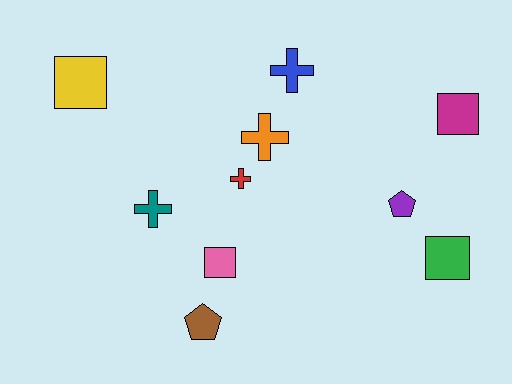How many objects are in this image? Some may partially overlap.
There are 10 objects.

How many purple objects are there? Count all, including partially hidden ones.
There is 1 purple object.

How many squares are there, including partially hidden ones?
There are 4 squares.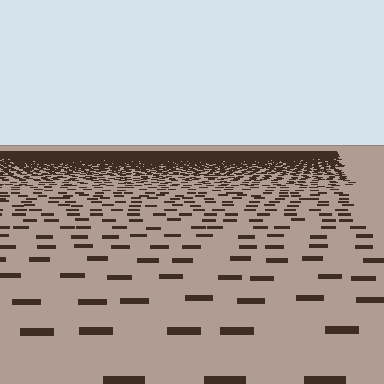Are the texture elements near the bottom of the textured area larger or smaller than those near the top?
Larger. Near the bottom, elements are closer to the viewer and appear at a bigger on-screen size.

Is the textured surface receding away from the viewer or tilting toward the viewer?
The surface is receding away from the viewer. Texture elements get smaller and denser toward the top.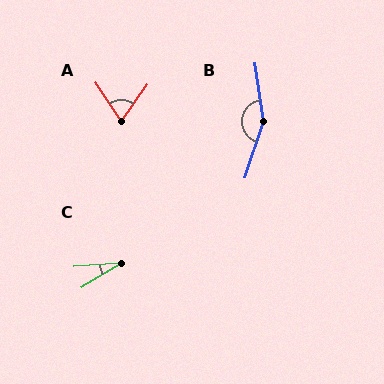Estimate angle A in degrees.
Approximately 69 degrees.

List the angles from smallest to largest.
C (27°), A (69°), B (153°).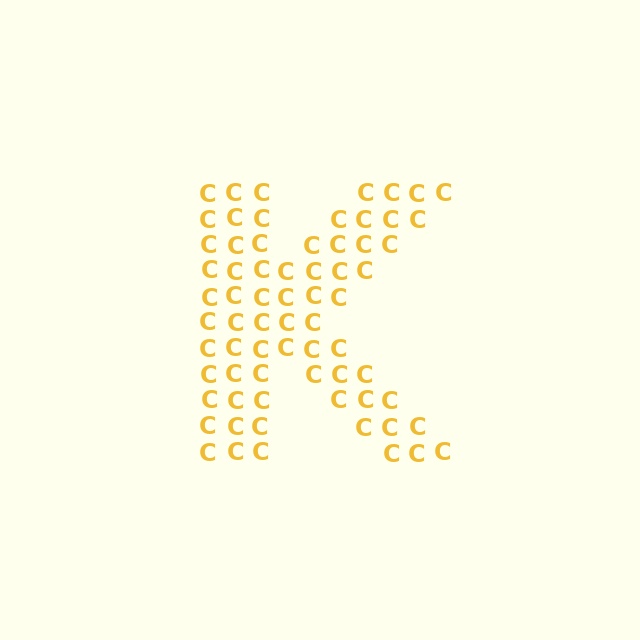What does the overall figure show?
The overall figure shows the letter K.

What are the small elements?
The small elements are letter C's.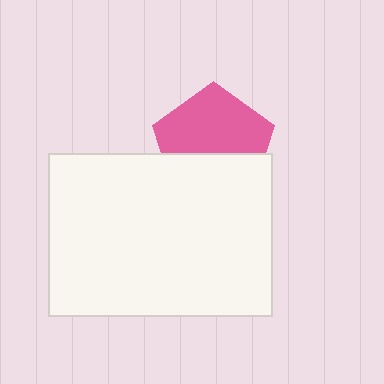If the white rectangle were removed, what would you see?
You would see the complete pink pentagon.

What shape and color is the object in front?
The object in front is a white rectangle.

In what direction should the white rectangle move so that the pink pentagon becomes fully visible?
The white rectangle should move down. That is the shortest direction to clear the overlap and leave the pink pentagon fully visible.